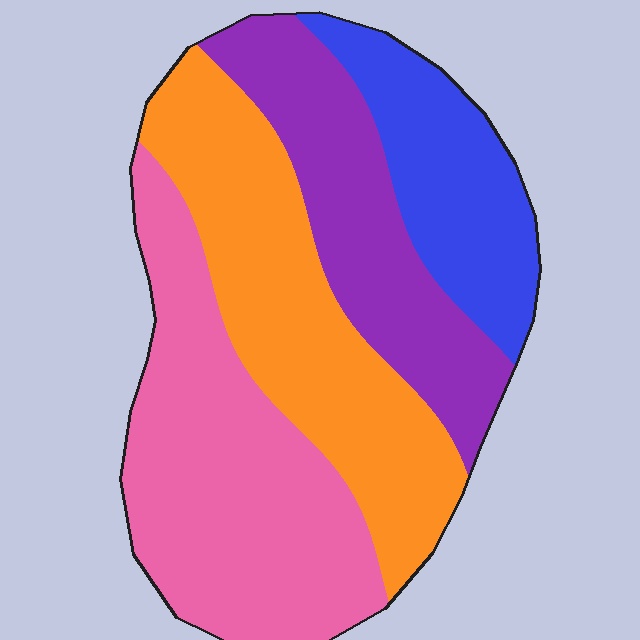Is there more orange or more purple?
Orange.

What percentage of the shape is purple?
Purple covers roughly 20% of the shape.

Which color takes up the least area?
Blue, at roughly 15%.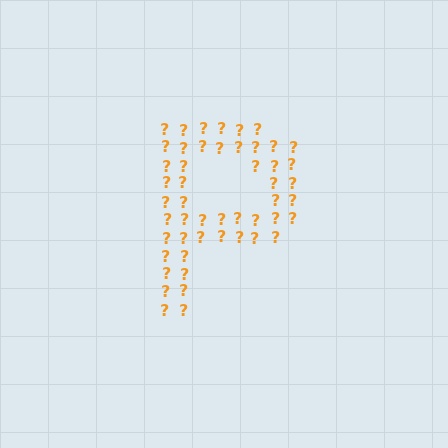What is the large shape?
The large shape is the letter P.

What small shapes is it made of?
It is made of small question marks.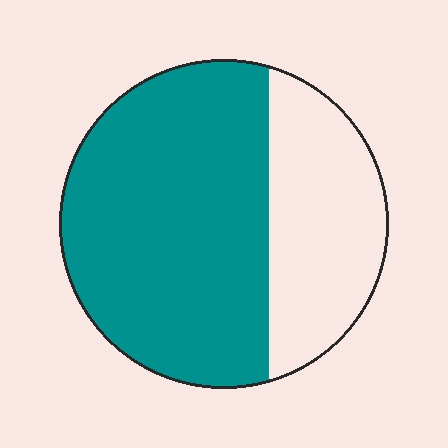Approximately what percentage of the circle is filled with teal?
Approximately 65%.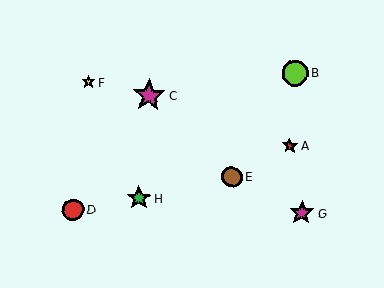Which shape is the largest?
The magenta star (labeled C) is the largest.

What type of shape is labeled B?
Shape B is a lime circle.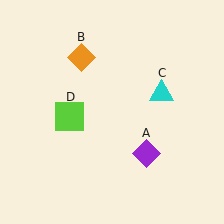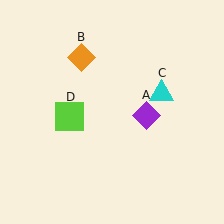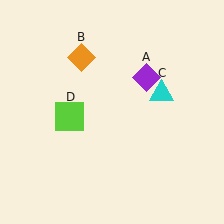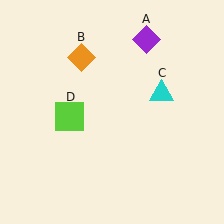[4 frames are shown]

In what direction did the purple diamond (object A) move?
The purple diamond (object A) moved up.